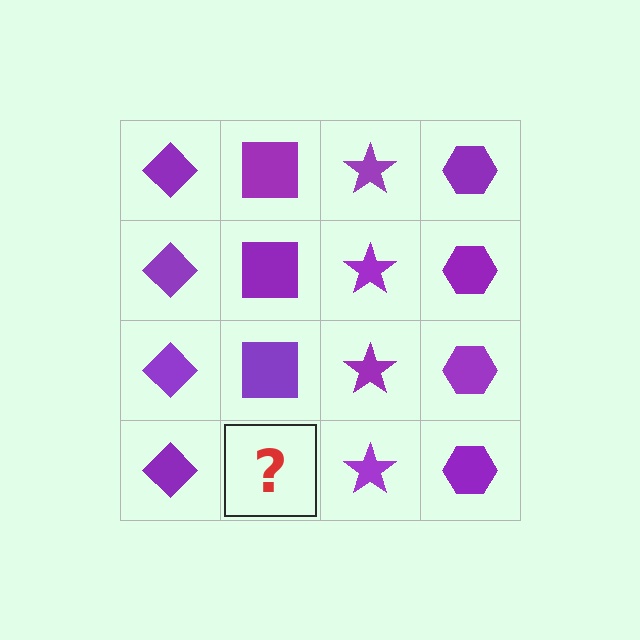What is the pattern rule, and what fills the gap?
The rule is that each column has a consistent shape. The gap should be filled with a purple square.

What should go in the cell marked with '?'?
The missing cell should contain a purple square.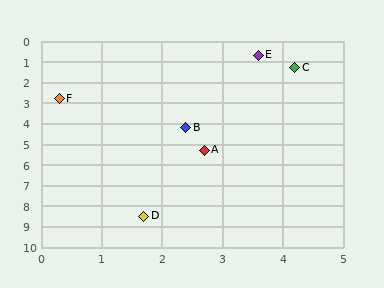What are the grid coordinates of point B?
Point B is at approximately (2.4, 4.2).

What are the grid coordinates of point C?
Point C is at approximately (4.2, 1.3).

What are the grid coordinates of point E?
Point E is at approximately (3.6, 0.7).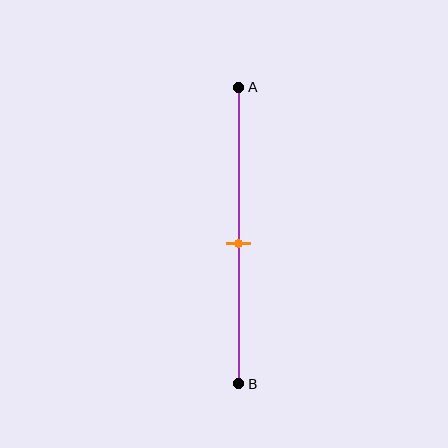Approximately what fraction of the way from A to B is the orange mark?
The orange mark is approximately 55% of the way from A to B.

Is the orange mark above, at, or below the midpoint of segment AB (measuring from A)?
The orange mark is approximately at the midpoint of segment AB.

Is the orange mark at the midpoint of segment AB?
Yes, the mark is approximately at the midpoint.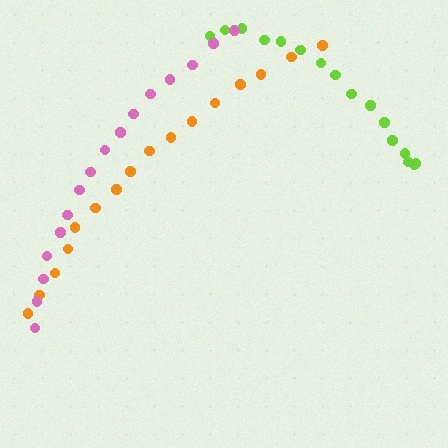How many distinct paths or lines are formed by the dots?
There are 3 distinct paths.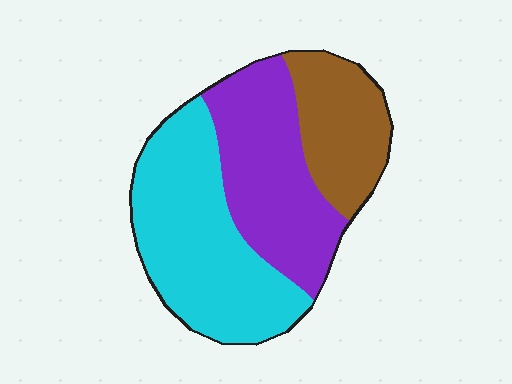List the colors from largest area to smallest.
From largest to smallest: cyan, purple, brown.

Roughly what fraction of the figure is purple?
Purple takes up about one third (1/3) of the figure.